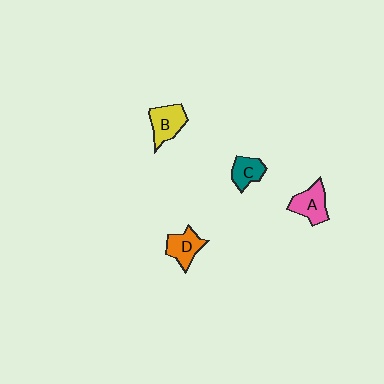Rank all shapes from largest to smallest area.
From largest to smallest: B (yellow), A (pink), D (orange), C (teal).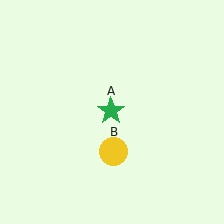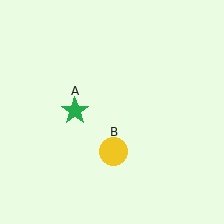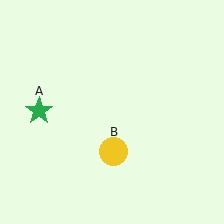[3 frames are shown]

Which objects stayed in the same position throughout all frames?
Yellow circle (object B) remained stationary.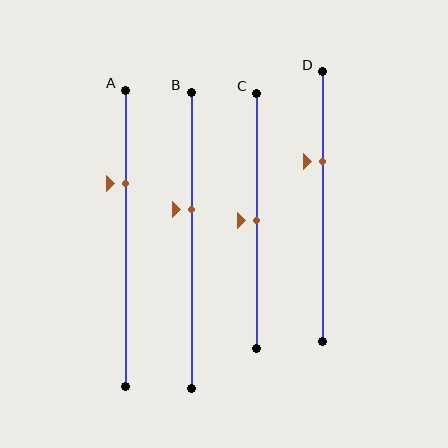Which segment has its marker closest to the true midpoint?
Segment C has its marker closest to the true midpoint.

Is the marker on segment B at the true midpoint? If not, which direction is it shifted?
No, the marker on segment B is shifted upward by about 10% of the segment length.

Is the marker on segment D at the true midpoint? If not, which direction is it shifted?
No, the marker on segment D is shifted upward by about 17% of the segment length.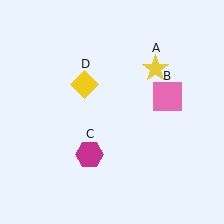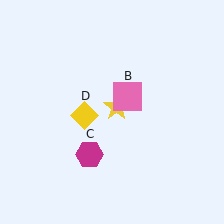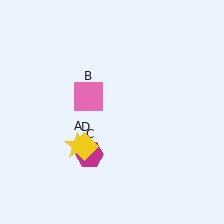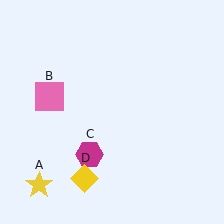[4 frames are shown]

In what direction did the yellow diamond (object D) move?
The yellow diamond (object D) moved down.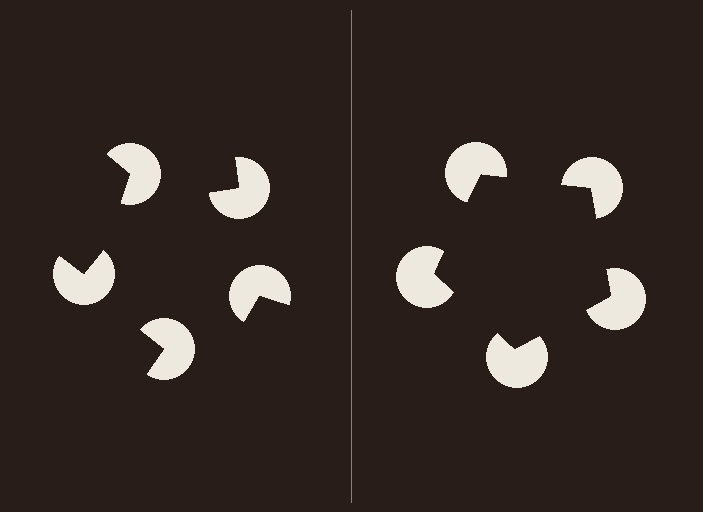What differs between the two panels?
The pac-man discs are positioned identically on both sides; only the wedge orientations differ. On the right they align to a pentagon; on the left they are misaligned.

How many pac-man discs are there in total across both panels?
10 — 5 on each side.